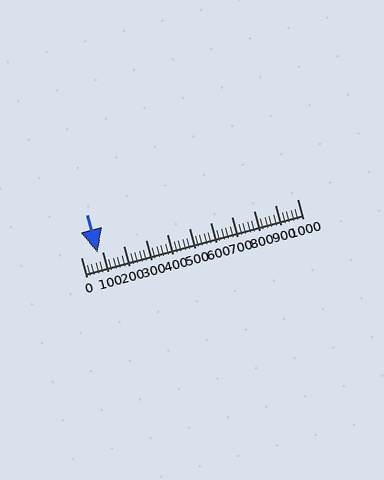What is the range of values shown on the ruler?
The ruler shows values from 0 to 1000.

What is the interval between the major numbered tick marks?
The major tick marks are spaced 100 units apart.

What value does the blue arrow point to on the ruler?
The blue arrow points to approximately 80.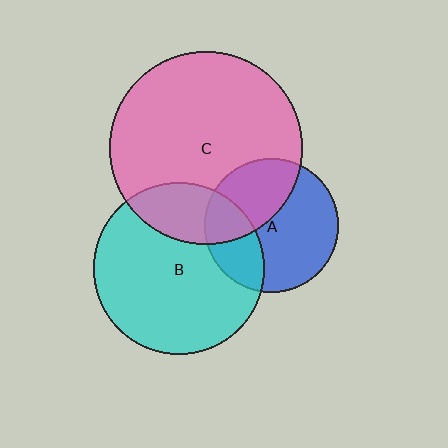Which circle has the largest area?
Circle C (pink).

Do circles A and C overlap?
Yes.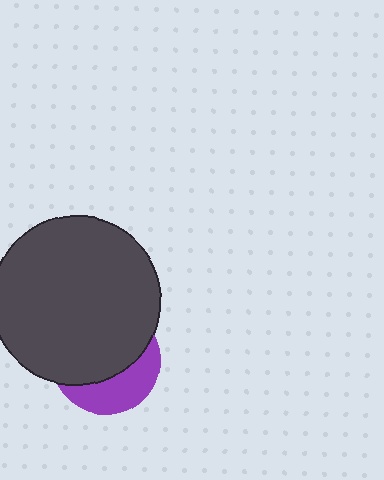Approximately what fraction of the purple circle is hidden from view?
Roughly 65% of the purple circle is hidden behind the dark gray circle.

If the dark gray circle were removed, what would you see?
You would see the complete purple circle.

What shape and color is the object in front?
The object in front is a dark gray circle.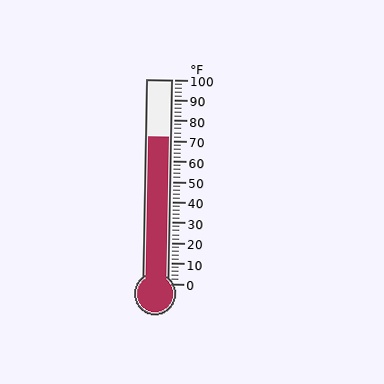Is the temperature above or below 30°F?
The temperature is above 30°F.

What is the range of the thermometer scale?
The thermometer scale ranges from 0°F to 100°F.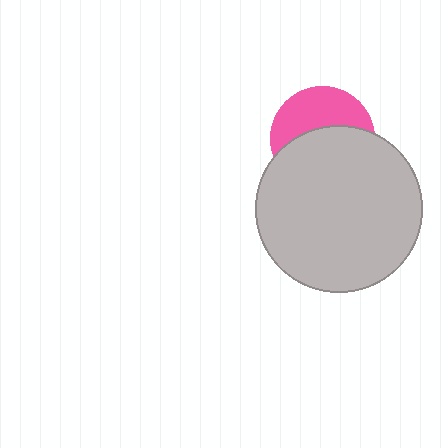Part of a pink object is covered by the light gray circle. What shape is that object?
It is a circle.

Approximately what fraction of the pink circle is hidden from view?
Roughly 57% of the pink circle is hidden behind the light gray circle.